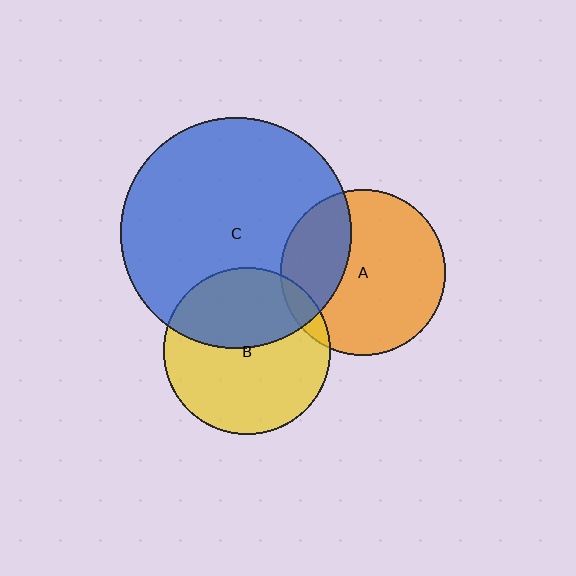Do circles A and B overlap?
Yes.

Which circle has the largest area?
Circle C (blue).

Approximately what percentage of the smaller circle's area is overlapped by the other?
Approximately 5%.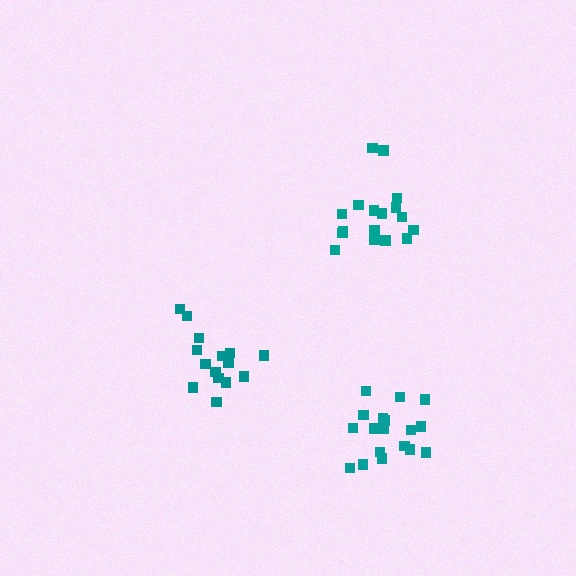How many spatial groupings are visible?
There are 3 spatial groupings.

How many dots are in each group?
Group 1: 15 dots, Group 2: 17 dots, Group 3: 18 dots (50 total).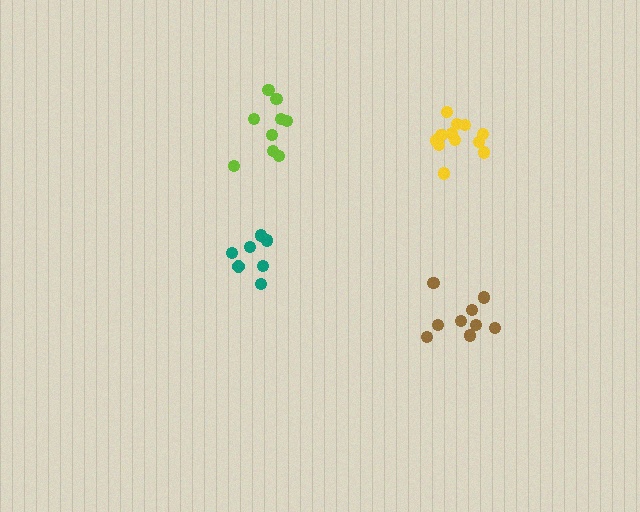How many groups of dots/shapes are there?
There are 4 groups.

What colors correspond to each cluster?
The clusters are colored: yellow, brown, teal, lime.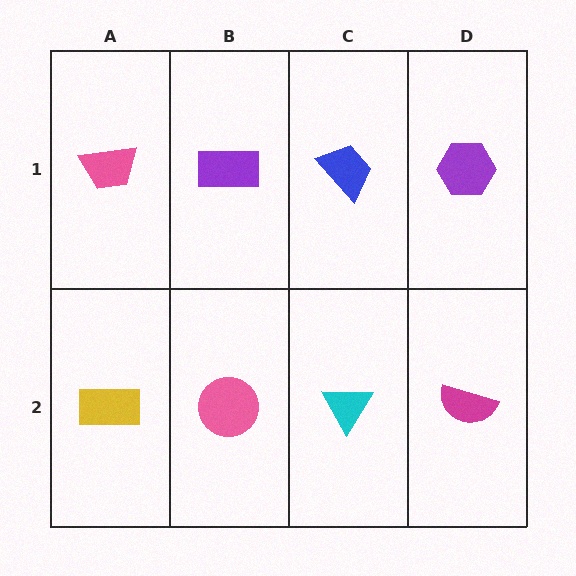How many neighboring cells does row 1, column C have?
3.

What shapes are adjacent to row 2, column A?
A pink trapezoid (row 1, column A), a pink circle (row 2, column B).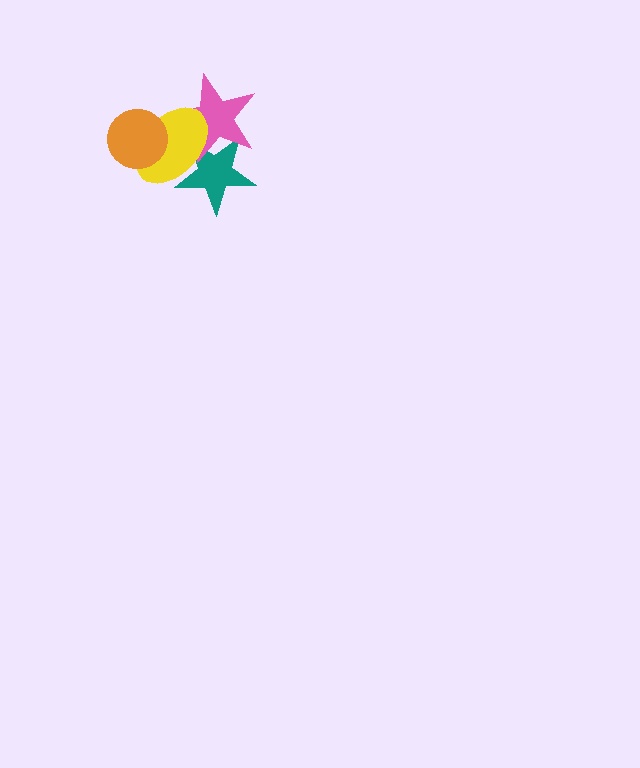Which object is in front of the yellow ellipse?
The orange circle is in front of the yellow ellipse.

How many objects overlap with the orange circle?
1 object overlaps with the orange circle.